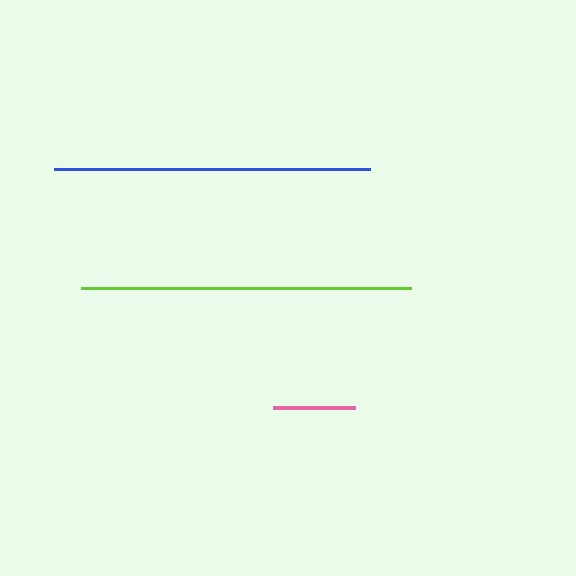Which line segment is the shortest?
The pink line is the shortest at approximately 82 pixels.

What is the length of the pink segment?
The pink segment is approximately 82 pixels long.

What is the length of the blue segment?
The blue segment is approximately 316 pixels long.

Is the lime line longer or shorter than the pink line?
The lime line is longer than the pink line.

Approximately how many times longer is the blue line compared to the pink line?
The blue line is approximately 3.9 times the length of the pink line.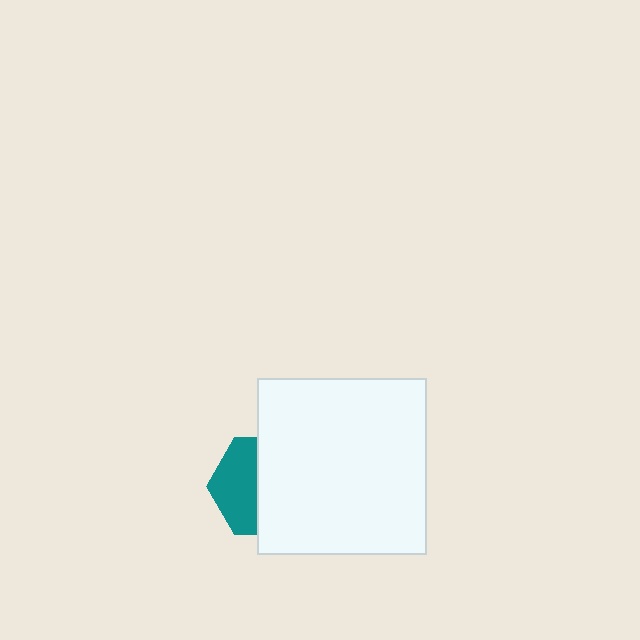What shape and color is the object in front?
The object in front is a white rectangle.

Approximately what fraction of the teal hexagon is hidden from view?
Roughly 56% of the teal hexagon is hidden behind the white rectangle.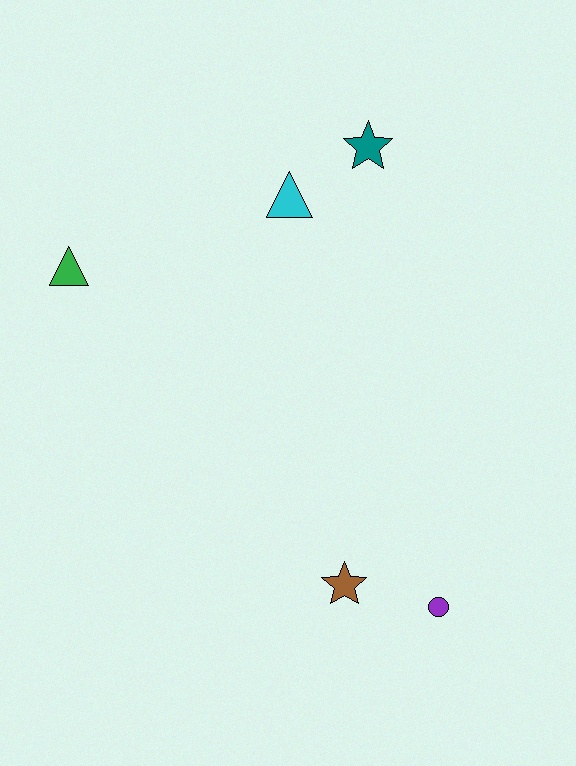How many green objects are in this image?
There is 1 green object.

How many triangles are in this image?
There are 2 triangles.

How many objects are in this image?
There are 5 objects.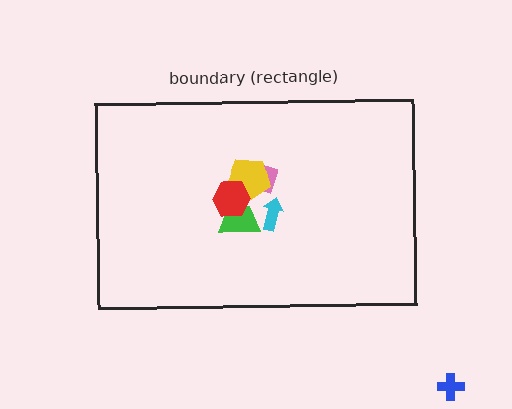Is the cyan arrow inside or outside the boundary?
Inside.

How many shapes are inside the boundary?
5 inside, 1 outside.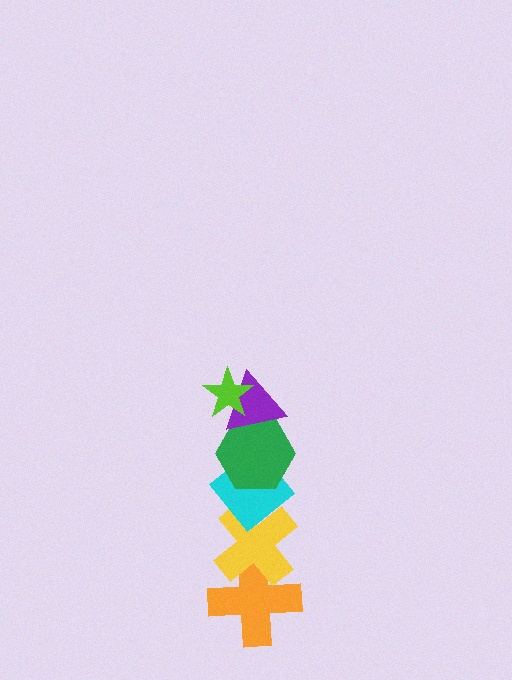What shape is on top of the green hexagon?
The purple triangle is on top of the green hexagon.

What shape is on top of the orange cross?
The yellow cross is on top of the orange cross.